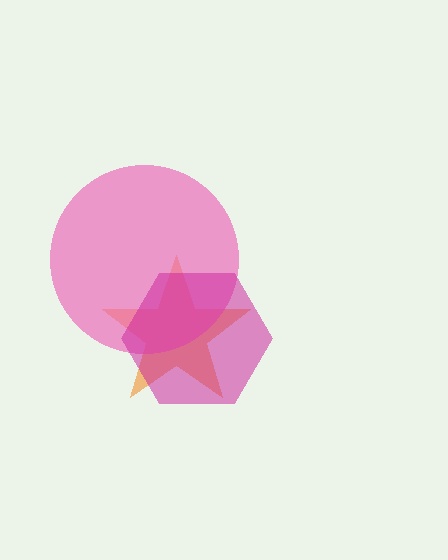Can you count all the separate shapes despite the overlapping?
Yes, there are 3 separate shapes.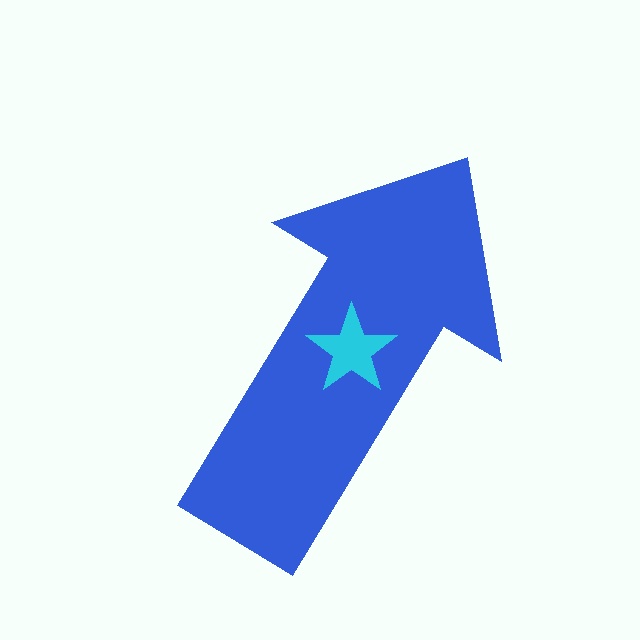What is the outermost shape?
The blue arrow.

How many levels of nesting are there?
2.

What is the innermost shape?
The cyan star.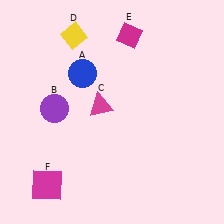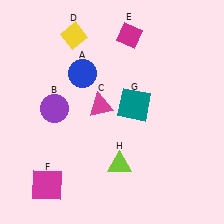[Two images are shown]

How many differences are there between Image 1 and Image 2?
There are 2 differences between the two images.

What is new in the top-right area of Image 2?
A teal square (G) was added in the top-right area of Image 2.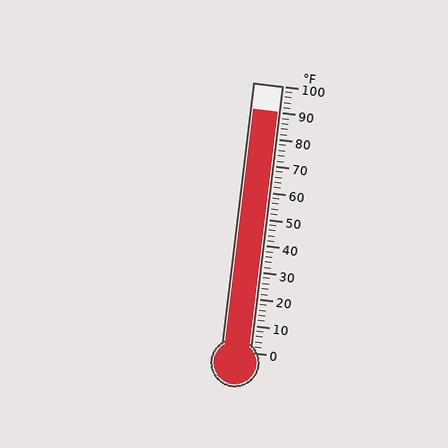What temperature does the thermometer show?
The thermometer shows approximately 90°F.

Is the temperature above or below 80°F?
The temperature is above 80°F.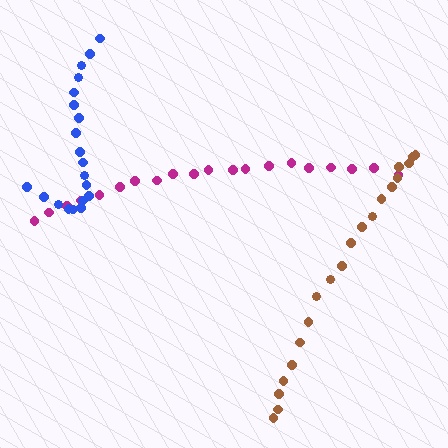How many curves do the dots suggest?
There are 3 distinct paths.